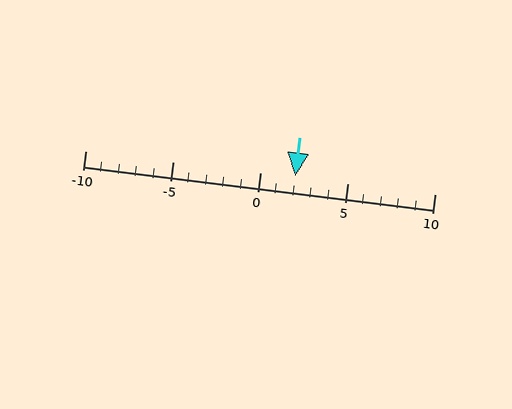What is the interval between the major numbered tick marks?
The major tick marks are spaced 5 units apart.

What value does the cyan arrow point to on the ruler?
The cyan arrow points to approximately 2.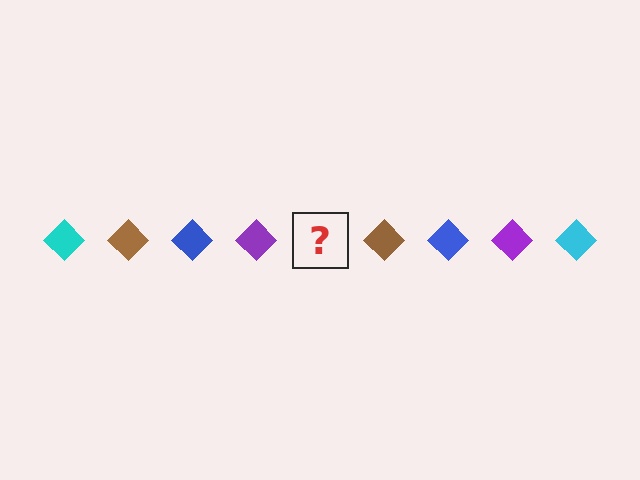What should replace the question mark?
The question mark should be replaced with a cyan diamond.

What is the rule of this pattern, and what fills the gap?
The rule is that the pattern cycles through cyan, brown, blue, purple diamonds. The gap should be filled with a cyan diamond.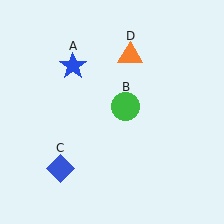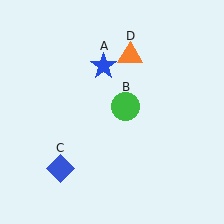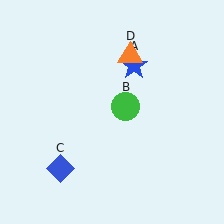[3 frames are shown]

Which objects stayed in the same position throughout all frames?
Green circle (object B) and blue diamond (object C) and orange triangle (object D) remained stationary.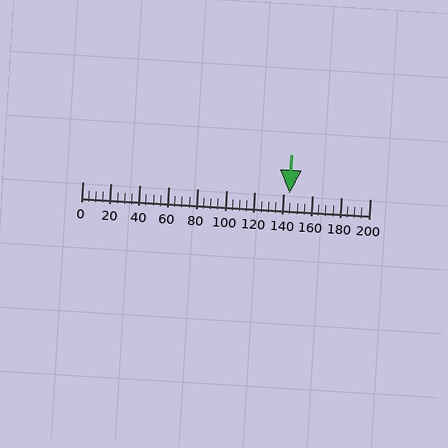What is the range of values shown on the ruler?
The ruler shows values from 0 to 200.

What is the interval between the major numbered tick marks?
The major tick marks are spaced 20 units apart.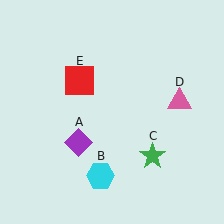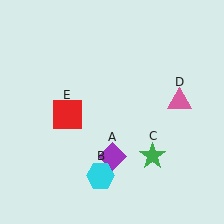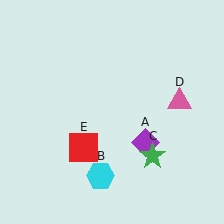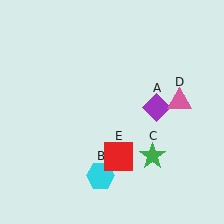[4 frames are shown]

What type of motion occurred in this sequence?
The purple diamond (object A), red square (object E) rotated counterclockwise around the center of the scene.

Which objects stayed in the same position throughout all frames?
Cyan hexagon (object B) and green star (object C) and pink triangle (object D) remained stationary.